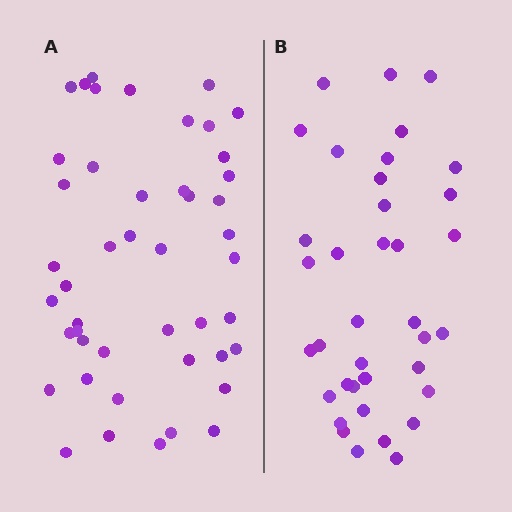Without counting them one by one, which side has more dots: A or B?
Region A (the left region) has more dots.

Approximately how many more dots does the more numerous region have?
Region A has roughly 8 or so more dots than region B.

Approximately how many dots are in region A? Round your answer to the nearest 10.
About 50 dots. (The exact count is 46, which rounds to 50.)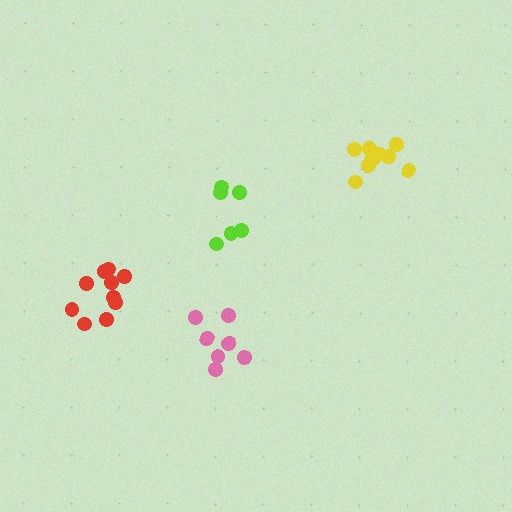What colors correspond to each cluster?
The clusters are colored: yellow, red, pink, lime.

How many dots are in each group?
Group 1: 10 dots, Group 2: 10 dots, Group 3: 7 dots, Group 4: 6 dots (33 total).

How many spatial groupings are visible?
There are 4 spatial groupings.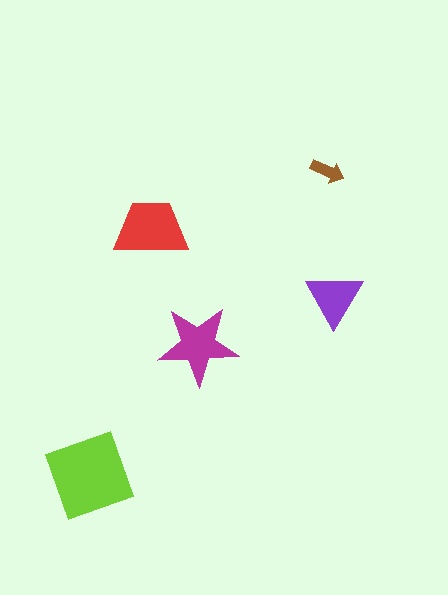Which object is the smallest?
The brown arrow.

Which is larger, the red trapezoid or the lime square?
The lime square.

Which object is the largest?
The lime square.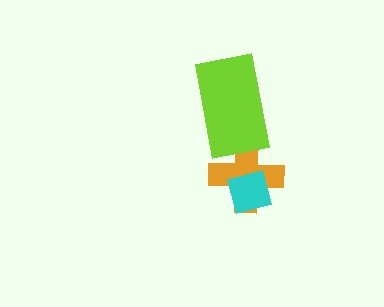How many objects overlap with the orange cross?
2 objects overlap with the orange cross.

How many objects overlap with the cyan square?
1 object overlaps with the cyan square.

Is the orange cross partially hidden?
Yes, it is partially covered by another shape.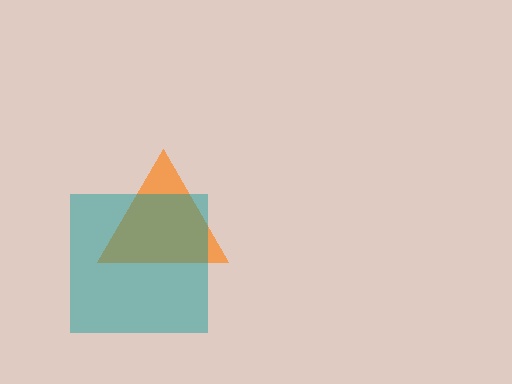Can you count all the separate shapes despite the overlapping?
Yes, there are 2 separate shapes.